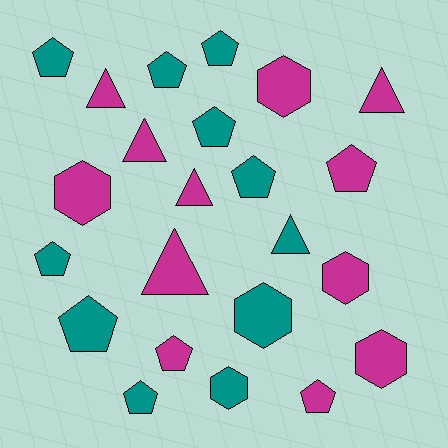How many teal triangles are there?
There is 1 teal triangle.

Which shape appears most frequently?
Pentagon, with 11 objects.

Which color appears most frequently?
Magenta, with 12 objects.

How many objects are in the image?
There are 23 objects.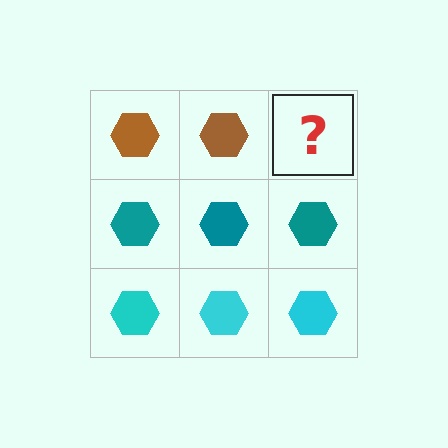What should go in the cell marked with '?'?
The missing cell should contain a brown hexagon.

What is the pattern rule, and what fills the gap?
The rule is that each row has a consistent color. The gap should be filled with a brown hexagon.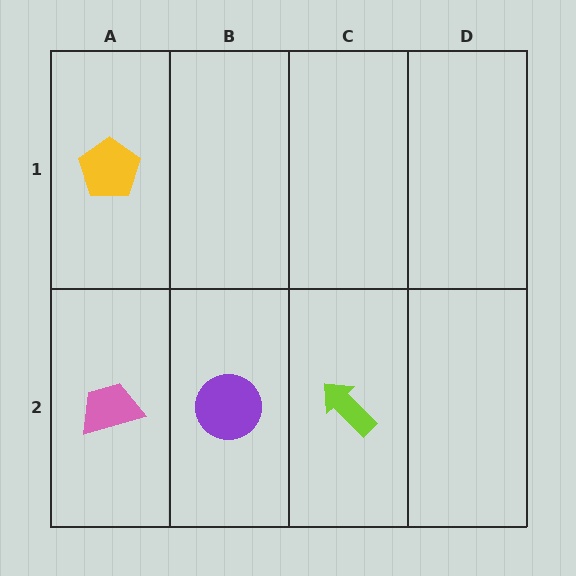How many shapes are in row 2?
3 shapes.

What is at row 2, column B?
A purple circle.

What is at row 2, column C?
A lime arrow.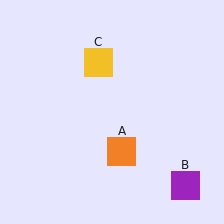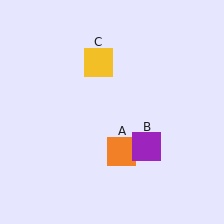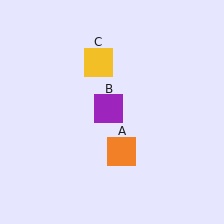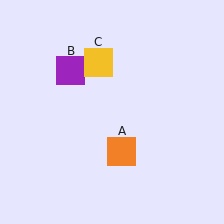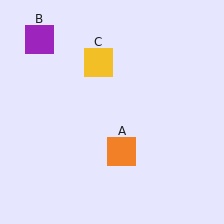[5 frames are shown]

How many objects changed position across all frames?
1 object changed position: purple square (object B).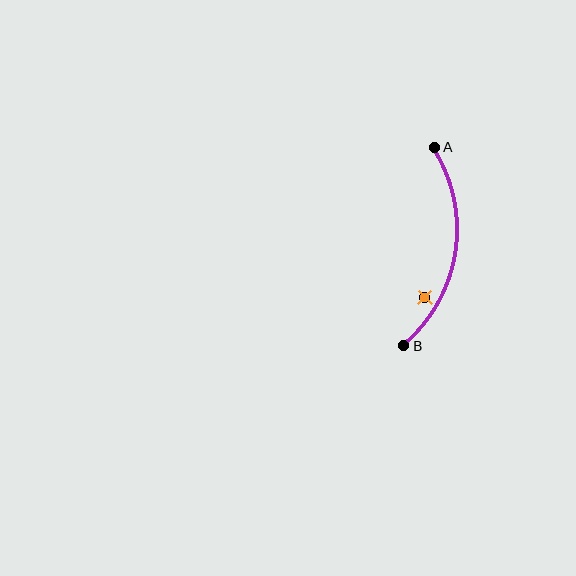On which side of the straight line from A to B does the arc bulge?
The arc bulges to the right of the straight line connecting A and B.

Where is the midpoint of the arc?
The arc midpoint is the point on the curve farthest from the straight line joining A and B. It sits to the right of that line.